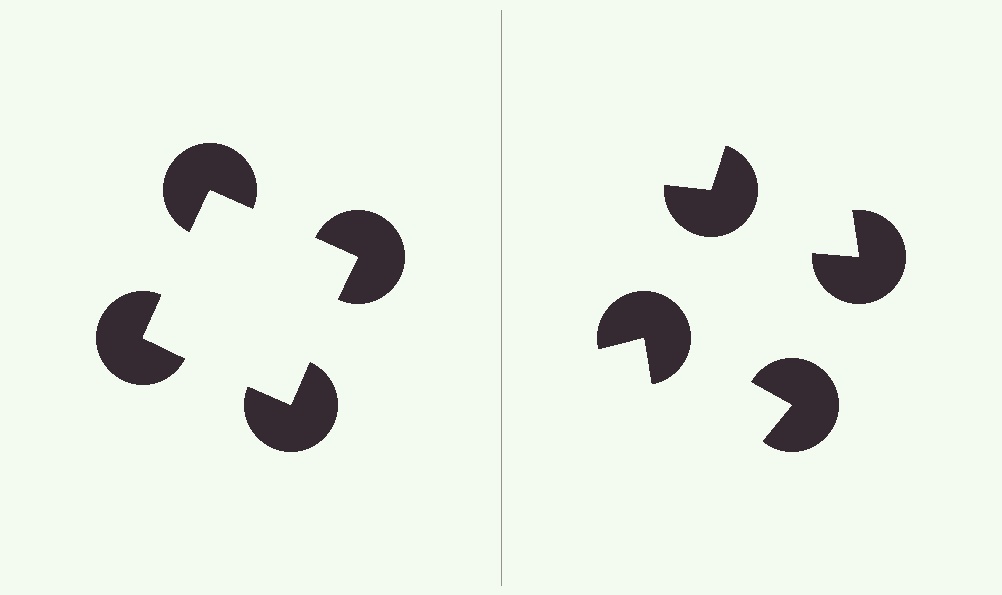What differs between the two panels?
The pac-man discs are positioned identically on both sides; only the wedge orientations differ. On the left they align to a square; on the right they are misaligned.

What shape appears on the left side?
An illusory square.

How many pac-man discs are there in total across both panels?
8 — 4 on each side.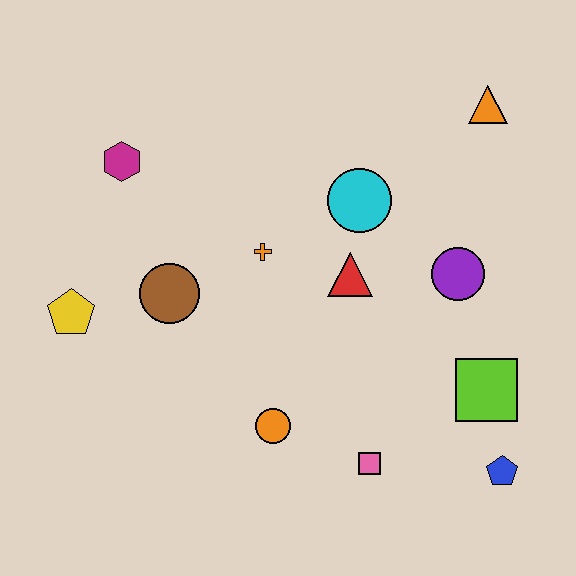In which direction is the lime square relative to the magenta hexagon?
The lime square is to the right of the magenta hexagon.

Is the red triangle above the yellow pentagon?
Yes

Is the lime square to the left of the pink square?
No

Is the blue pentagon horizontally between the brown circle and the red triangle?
No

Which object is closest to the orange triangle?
The cyan circle is closest to the orange triangle.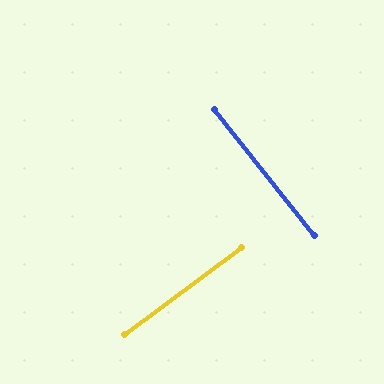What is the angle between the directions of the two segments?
Approximately 88 degrees.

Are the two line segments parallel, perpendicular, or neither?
Perpendicular — they meet at approximately 88°.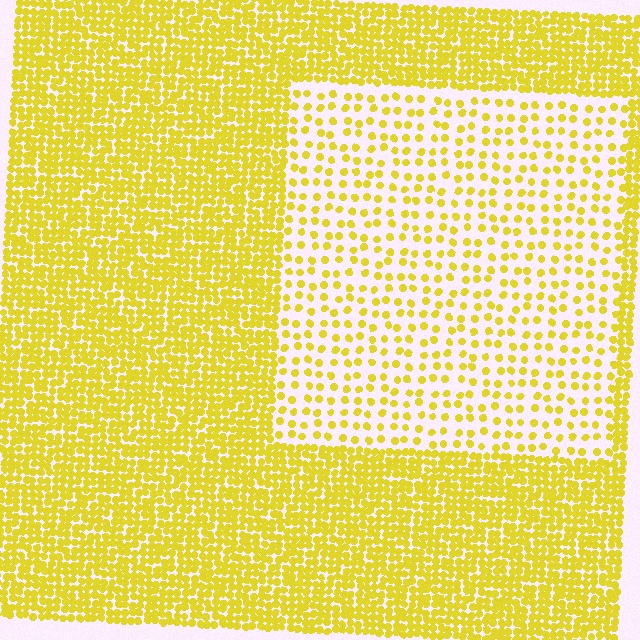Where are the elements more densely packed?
The elements are more densely packed outside the rectangle boundary.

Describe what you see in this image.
The image contains small yellow elements arranged at two different densities. A rectangle-shaped region is visible where the elements are less densely packed than the surrounding area.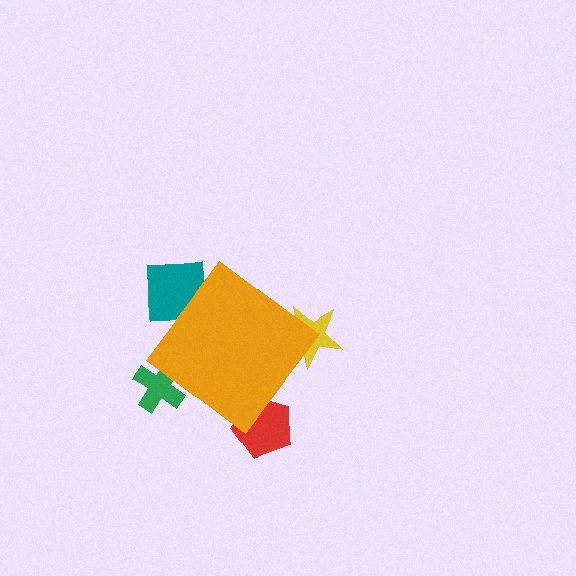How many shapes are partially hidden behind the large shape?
4 shapes are partially hidden.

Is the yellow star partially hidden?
Yes, the yellow star is partially hidden behind the orange diamond.